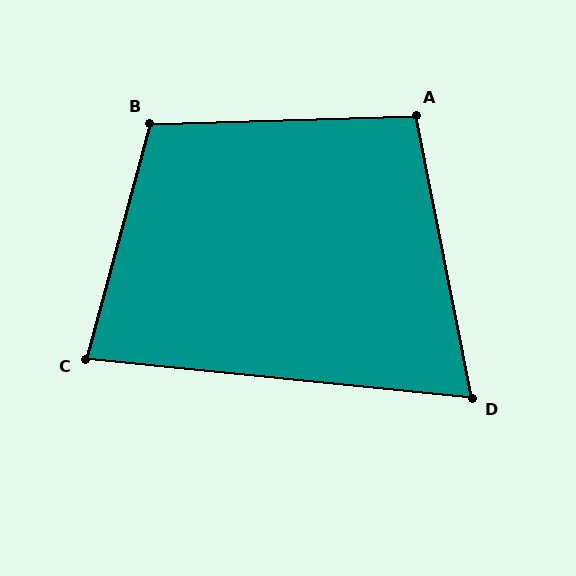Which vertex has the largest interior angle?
B, at approximately 107 degrees.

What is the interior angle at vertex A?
Approximately 99 degrees (obtuse).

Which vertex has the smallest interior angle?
D, at approximately 73 degrees.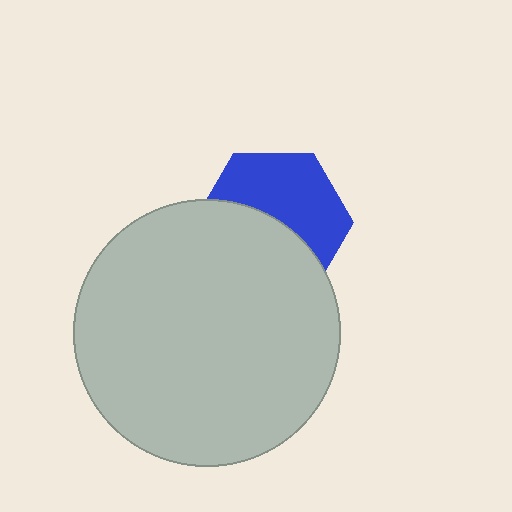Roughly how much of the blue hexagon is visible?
About half of it is visible (roughly 51%).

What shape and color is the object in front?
The object in front is a light gray circle.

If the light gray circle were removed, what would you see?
You would see the complete blue hexagon.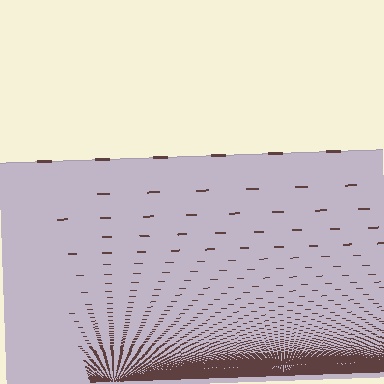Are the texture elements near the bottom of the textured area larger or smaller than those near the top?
Smaller. The gradient is inverted — elements near the bottom are smaller and denser.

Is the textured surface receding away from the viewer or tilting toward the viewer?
The surface appears to tilt toward the viewer. Texture elements get larger and sparser toward the top.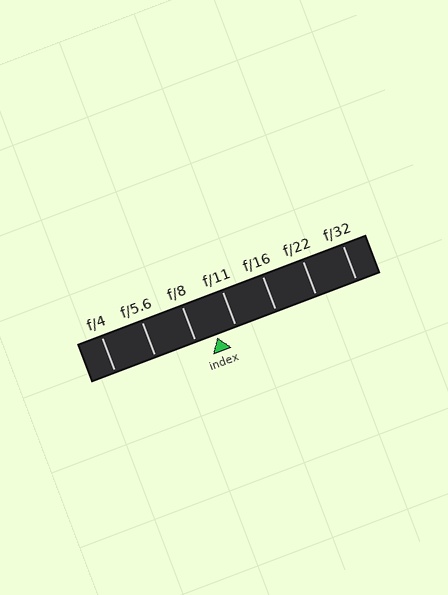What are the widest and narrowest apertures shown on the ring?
The widest aperture shown is f/4 and the narrowest is f/32.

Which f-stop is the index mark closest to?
The index mark is closest to f/11.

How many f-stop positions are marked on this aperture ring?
There are 7 f-stop positions marked.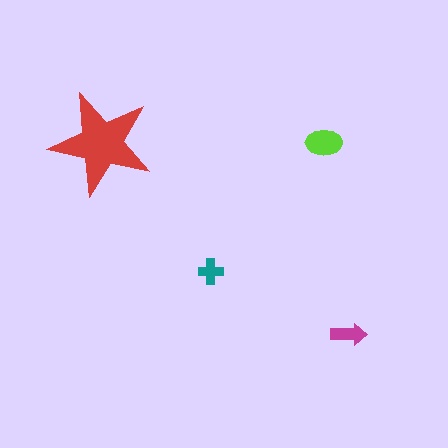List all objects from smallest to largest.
The teal cross, the magenta arrow, the lime ellipse, the red star.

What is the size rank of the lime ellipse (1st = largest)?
2nd.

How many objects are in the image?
There are 4 objects in the image.